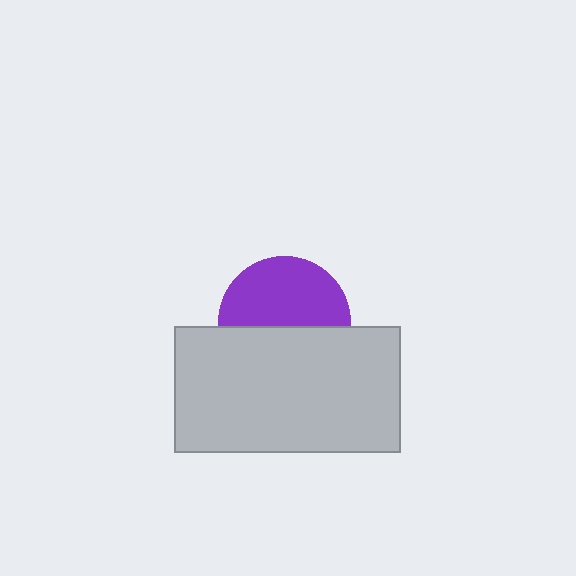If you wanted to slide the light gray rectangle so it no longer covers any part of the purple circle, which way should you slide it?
Slide it down — that is the most direct way to separate the two shapes.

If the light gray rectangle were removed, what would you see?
You would see the complete purple circle.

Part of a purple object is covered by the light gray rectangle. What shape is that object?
It is a circle.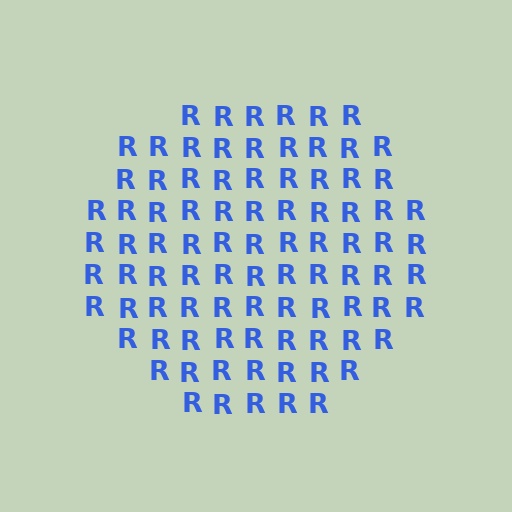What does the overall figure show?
The overall figure shows a circle.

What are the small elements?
The small elements are letter R's.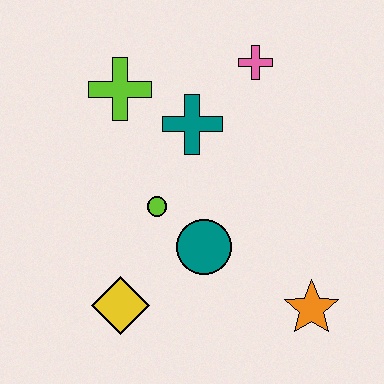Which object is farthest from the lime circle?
The orange star is farthest from the lime circle.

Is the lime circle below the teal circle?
No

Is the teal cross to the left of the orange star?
Yes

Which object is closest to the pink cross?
The teal cross is closest to the pink cross.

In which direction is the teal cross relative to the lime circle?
The teal cross is above the lime circle.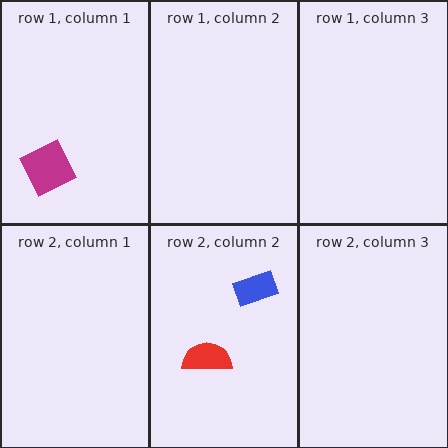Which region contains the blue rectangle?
The row 2, column 2 region.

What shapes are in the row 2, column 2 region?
The blue rectangle, the red semicircle.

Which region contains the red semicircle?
The row 2, column 2 region.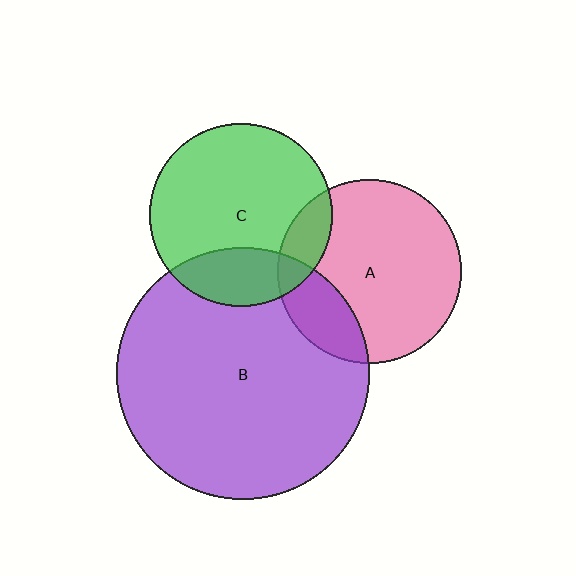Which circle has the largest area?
Circle B (purple).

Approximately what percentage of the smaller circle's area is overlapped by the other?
Approximately 20%.